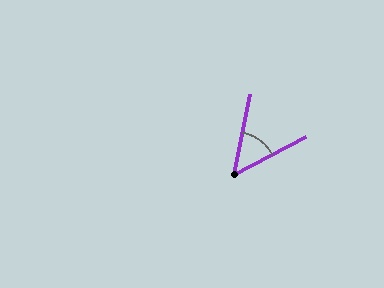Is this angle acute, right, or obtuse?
It is acute.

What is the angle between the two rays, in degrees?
Approximately 51 degrees.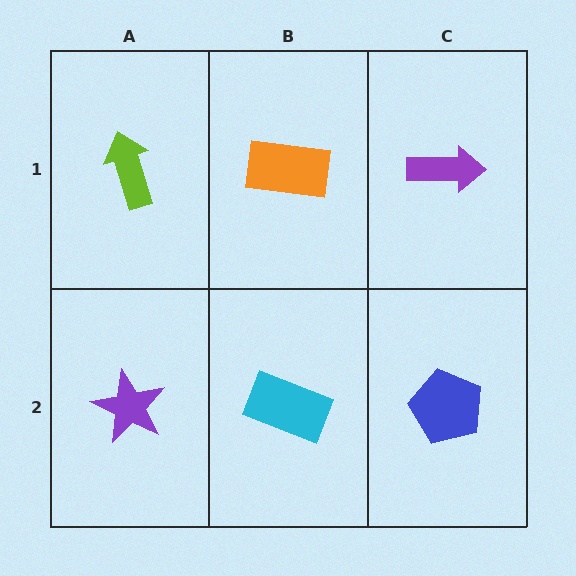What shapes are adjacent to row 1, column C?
A blue pentagon (row 2, column C), an orange rectangle (row 1, column B).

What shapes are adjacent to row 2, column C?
A purple arrow (row 1, column C), a cyan rectangle (row 2, column B).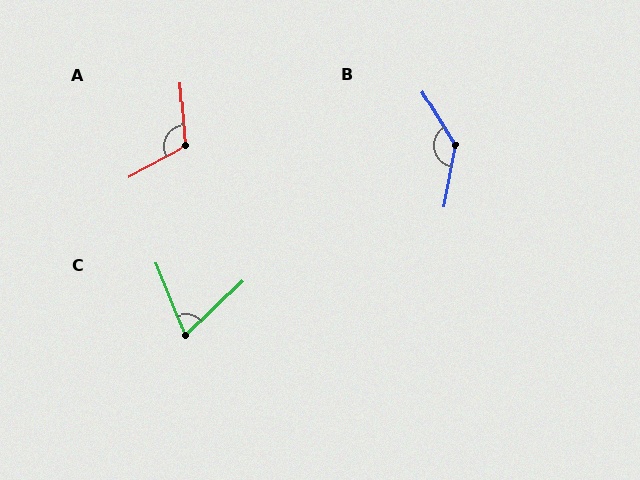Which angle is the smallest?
C, at approximately 69 degrees.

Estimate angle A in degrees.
Approximately 114 degrees.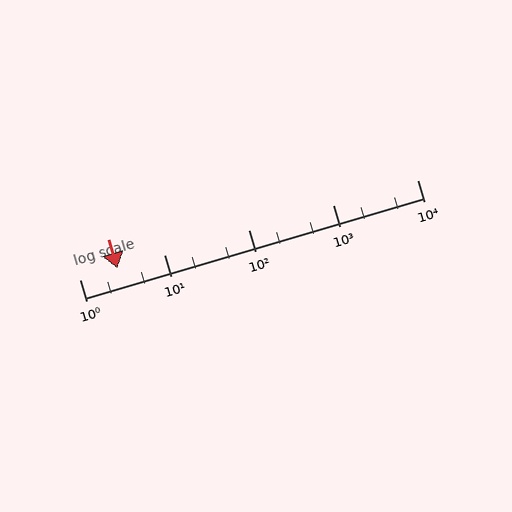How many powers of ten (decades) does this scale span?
The scale spans 4 decades, from 1 to 10000.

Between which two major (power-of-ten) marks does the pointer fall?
The pointer is between 1 and 10.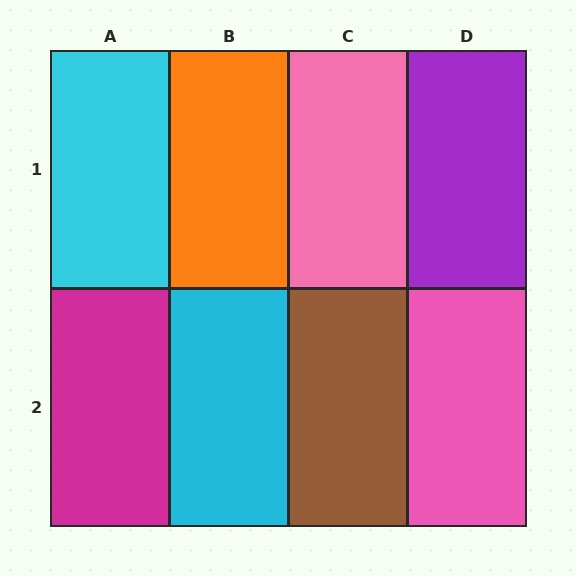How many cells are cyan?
2 cells are cyan.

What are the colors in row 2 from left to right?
Magenta, cyan, brown, pink.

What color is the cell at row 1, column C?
Pink.